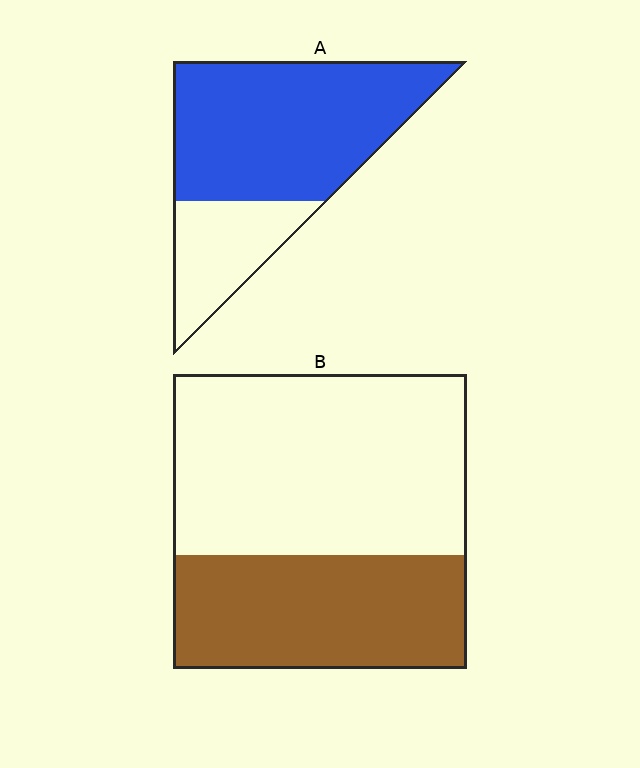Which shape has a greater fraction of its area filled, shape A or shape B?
Shape A.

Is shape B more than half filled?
No.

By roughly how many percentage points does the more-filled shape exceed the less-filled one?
By roughly 35 percentage points (A over B).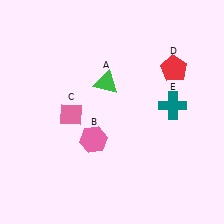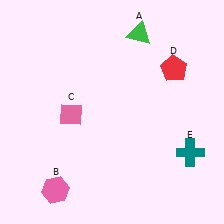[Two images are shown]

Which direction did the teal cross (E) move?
The teal cross (E) moved down.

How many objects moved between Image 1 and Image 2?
3 objects moved between the two images.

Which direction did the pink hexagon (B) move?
The pink hexagon (B) moved down.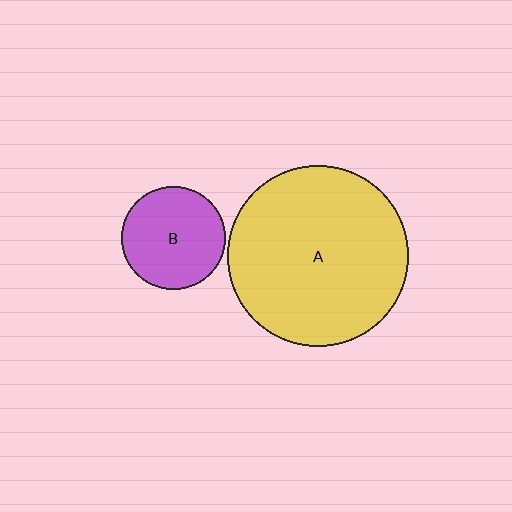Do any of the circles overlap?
No, none of the circles overlap.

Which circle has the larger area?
Circle A (yellow).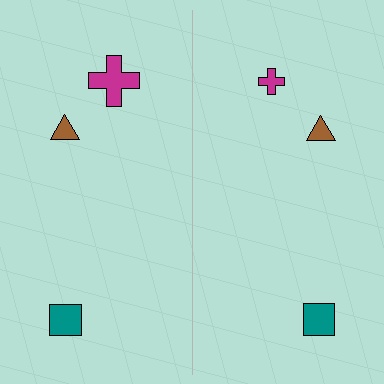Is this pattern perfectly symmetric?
No, the pattern is not perfectly symmetric. The magenta cross on the right side has a different size than its mirror counterpart.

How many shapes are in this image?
There are 6 shapes in this image.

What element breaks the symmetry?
The magenta cross on the right side has a different size than its mirror counterpart.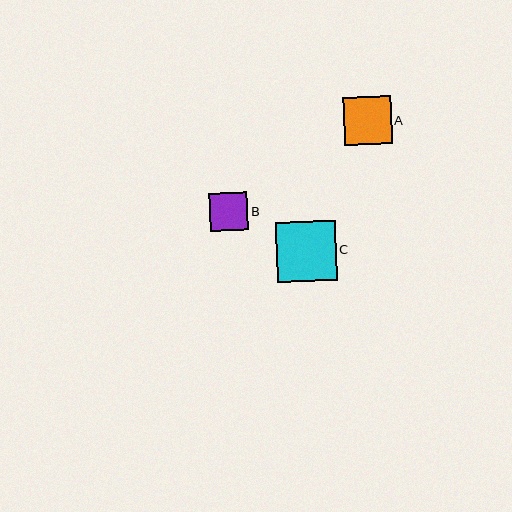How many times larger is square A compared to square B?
Square A is approximately 1.2 times the size of square B.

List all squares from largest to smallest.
From largest to smallest: C, A, B.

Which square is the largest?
Square C is the largest with a size of approximately 60 pixels.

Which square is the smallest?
Square B is the smallest with a size of approximately 38 pixels.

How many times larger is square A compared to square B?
Square A is approximately 1.2 times the size of square B.